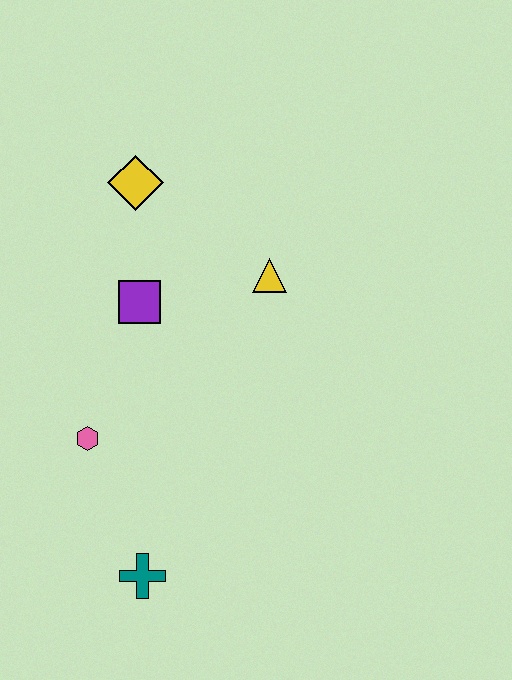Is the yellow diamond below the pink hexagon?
No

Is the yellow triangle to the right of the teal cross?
Yes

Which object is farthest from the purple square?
The teal cross is farthest from the purple square.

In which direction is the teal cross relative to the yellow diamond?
The teal cross is below the yellow diamond.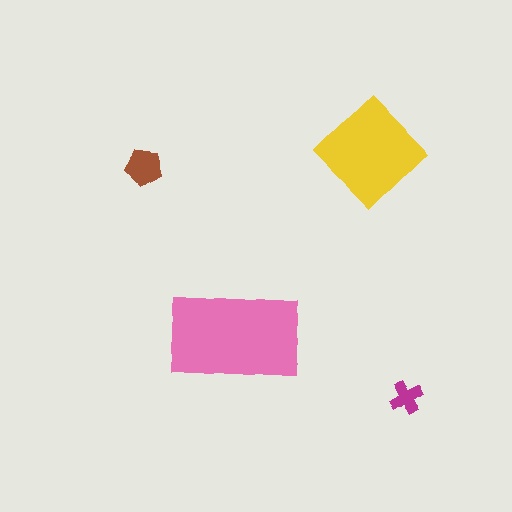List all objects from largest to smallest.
The pink rectangle, the yellow diamond, the brown pentagon, the magenta cross.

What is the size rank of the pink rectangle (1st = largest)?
1st.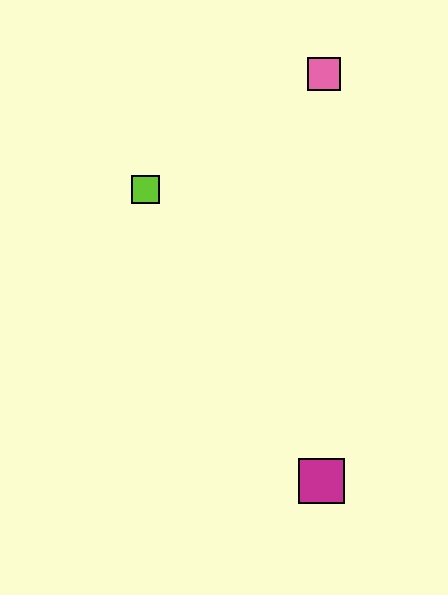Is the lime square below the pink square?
Yes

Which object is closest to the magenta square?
The lime square is closest to the magenta square.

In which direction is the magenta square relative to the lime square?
The magenta square is below the lime square.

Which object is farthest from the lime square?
The magenta square is farthest from the lime square.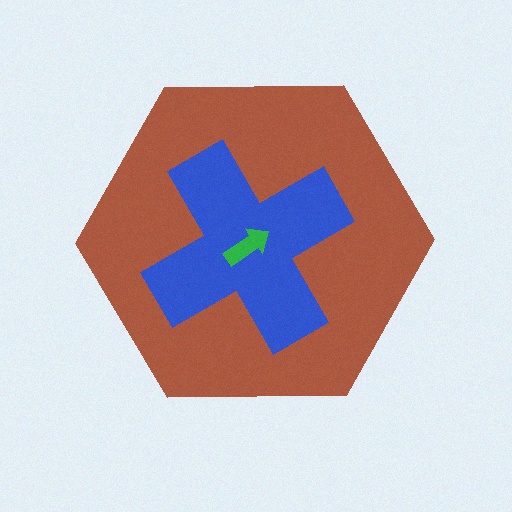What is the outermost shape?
The brown hexagon.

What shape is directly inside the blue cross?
The green arrow.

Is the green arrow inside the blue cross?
Yes.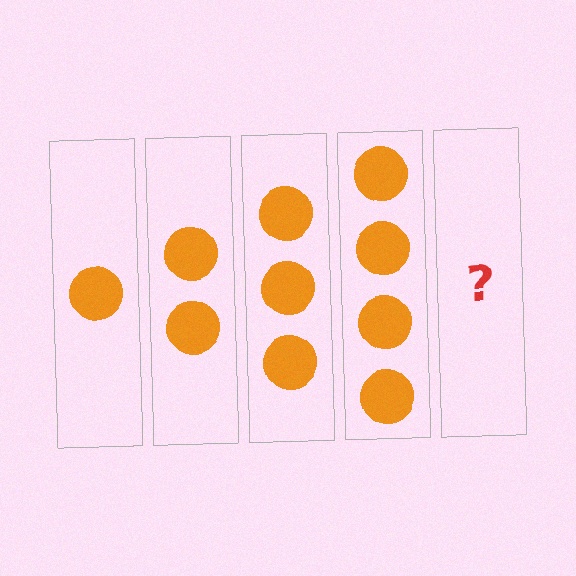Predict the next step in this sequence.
The next step is 5 circles.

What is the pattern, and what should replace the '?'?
The pattern is that each step adds one more circle. The '?' should be 5 circles.